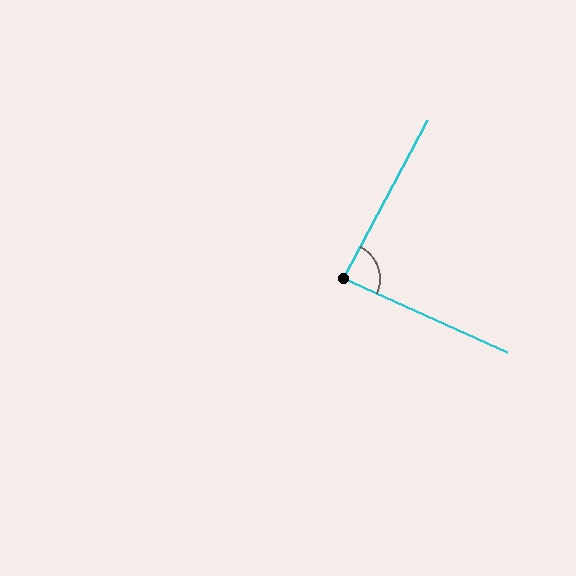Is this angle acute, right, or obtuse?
It is approximately a right angle.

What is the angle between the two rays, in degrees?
Approximately 86 degrees.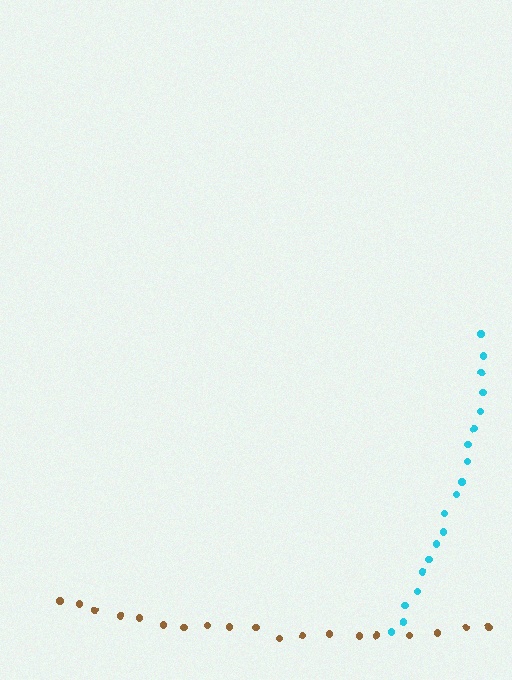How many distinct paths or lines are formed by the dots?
There are 2 distinct paths.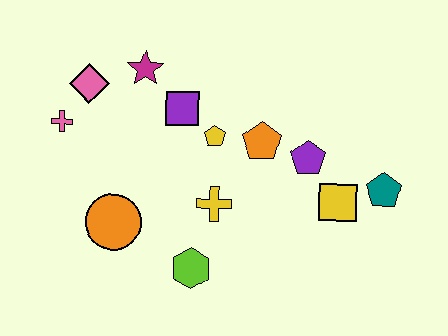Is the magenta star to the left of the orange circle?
No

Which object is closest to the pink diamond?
The pink cross is closest to the pink diamond.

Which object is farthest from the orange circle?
The teal pentagon is farthest from the orange circle.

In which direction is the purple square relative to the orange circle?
The purple square is above the orange circle.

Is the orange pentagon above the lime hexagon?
Yes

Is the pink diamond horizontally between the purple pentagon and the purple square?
No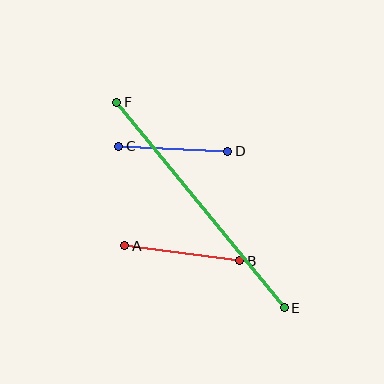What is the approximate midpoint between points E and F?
The midpoint is at approximately (200, 205) pixels.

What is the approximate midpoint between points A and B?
The midpoint is at approximately (182, 253) pixels.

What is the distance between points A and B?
The distance is approximately 116 pixels.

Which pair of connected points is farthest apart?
Points E and F are farthest apart.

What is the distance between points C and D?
The distance is approximately 109 pixels.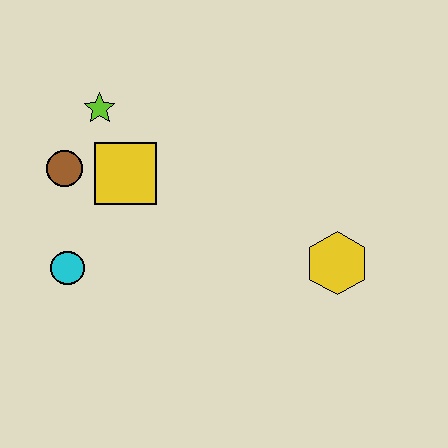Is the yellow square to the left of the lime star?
No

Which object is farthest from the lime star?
The yellow hexagon is farthest from the lime star.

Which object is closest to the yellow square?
The brown circle is closest to the yellow square.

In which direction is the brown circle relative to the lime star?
The brown circle is below the lime star.